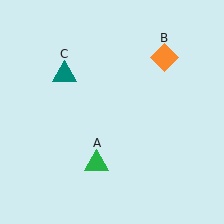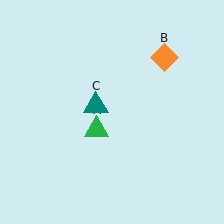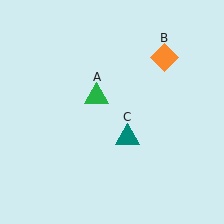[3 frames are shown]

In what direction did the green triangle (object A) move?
The green triangle (object A) moved up.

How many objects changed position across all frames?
2 objects changed position: green triangle (object A), teal triangle (object C).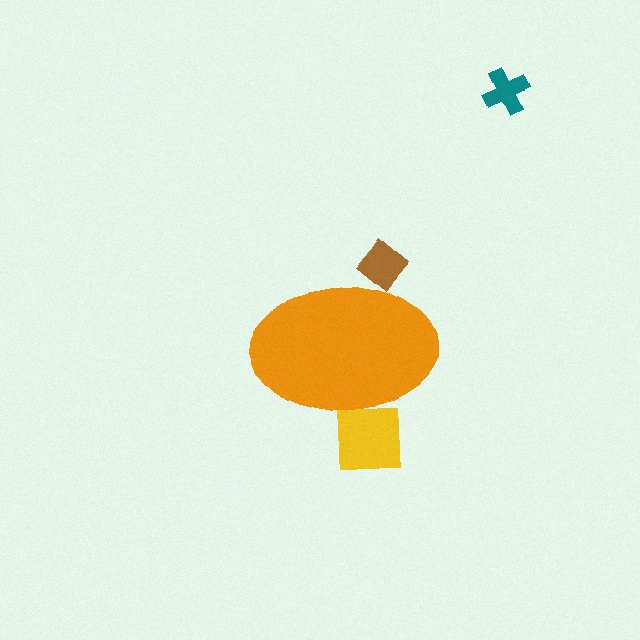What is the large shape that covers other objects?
An orange ellipse.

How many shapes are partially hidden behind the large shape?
2 shapes are partially hidden.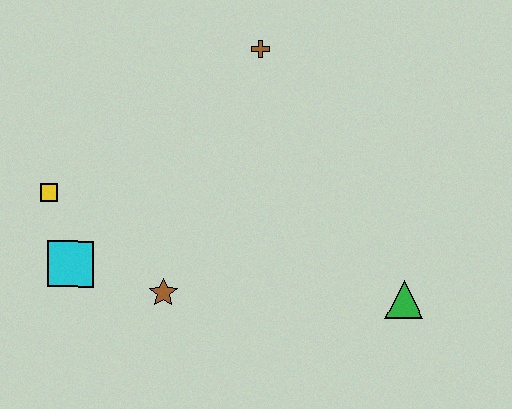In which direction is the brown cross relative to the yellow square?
The brown cross is to the right of the yellow square.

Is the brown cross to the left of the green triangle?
Yes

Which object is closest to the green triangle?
The brown star is closest to the green triangle.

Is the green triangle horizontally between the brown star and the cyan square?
No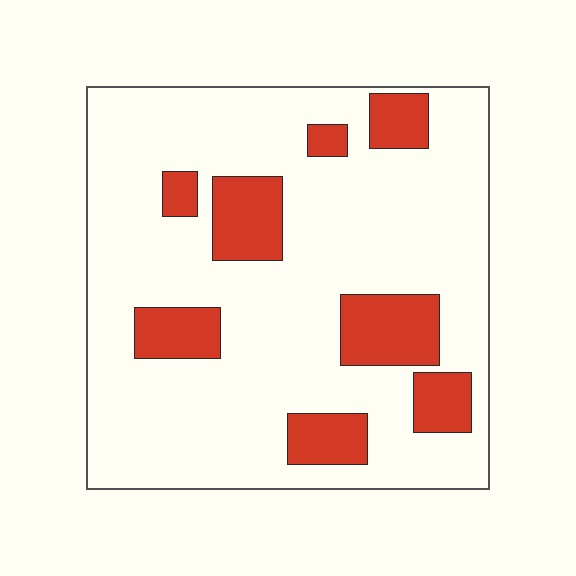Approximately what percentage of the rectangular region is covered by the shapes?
Approximately 20%.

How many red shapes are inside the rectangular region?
8.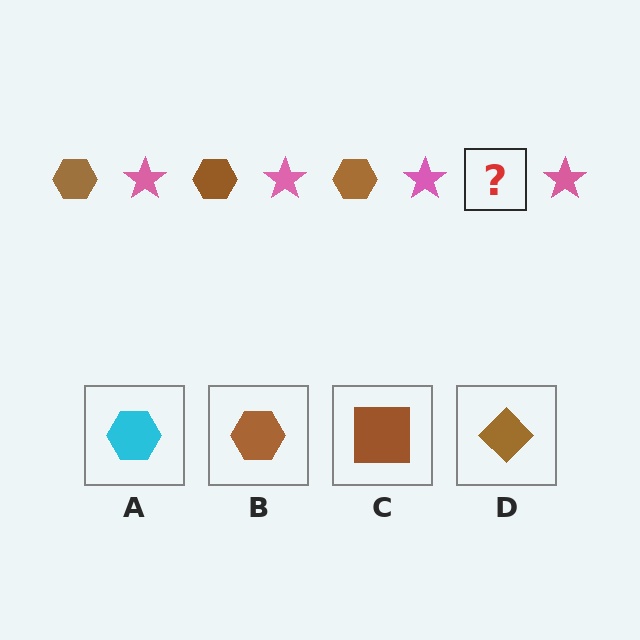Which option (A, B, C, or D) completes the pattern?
B.